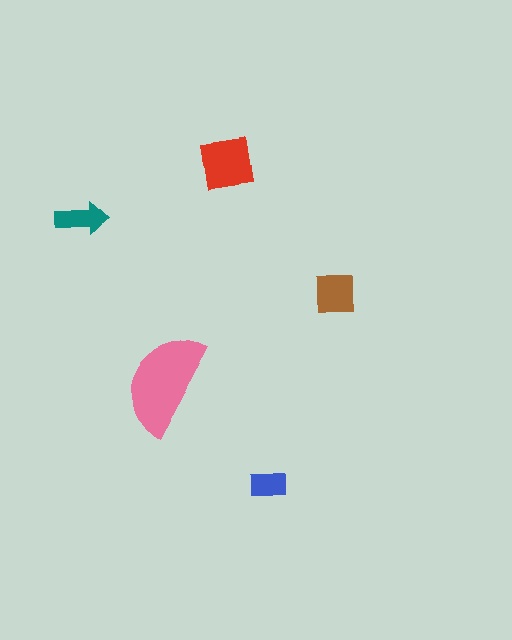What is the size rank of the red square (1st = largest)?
2nd.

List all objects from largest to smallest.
The pink semicircle, the red square, the brown square, the teal arrow, the blue rectangle.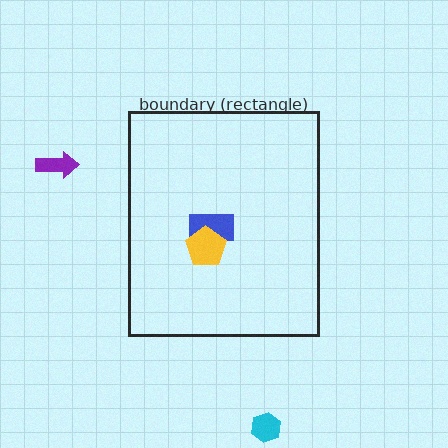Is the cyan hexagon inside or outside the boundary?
Outside.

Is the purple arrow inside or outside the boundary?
Outside.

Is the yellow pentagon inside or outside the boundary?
Inside.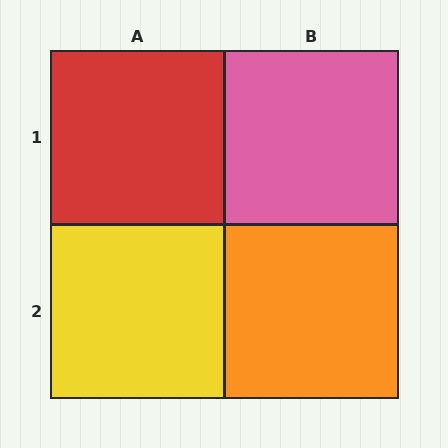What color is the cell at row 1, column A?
Red.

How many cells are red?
1 cell is red.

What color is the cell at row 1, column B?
Pink.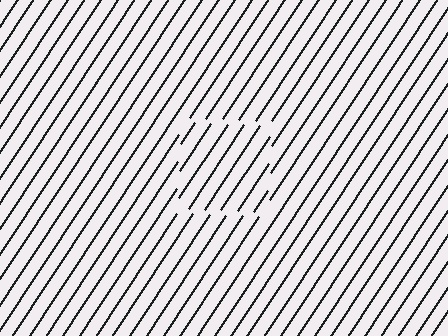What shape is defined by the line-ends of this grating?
An illusory square. The interior of the shape contains the same grating, shifted by half a period — the contour is defined by the phase discontinuity where line-ends from the inner and outer gratings abut.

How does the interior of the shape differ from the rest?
The interior of the shape contains the same grating, shifted by half a period — the contour is defined by the phase discontinuity where line-ends from the inner and outer gratings abut.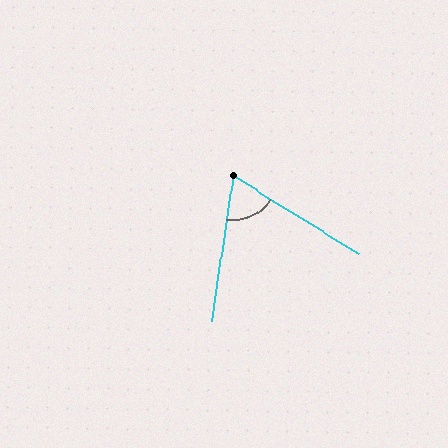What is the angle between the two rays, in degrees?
Approximately 67 degrees.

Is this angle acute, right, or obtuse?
It is acute.